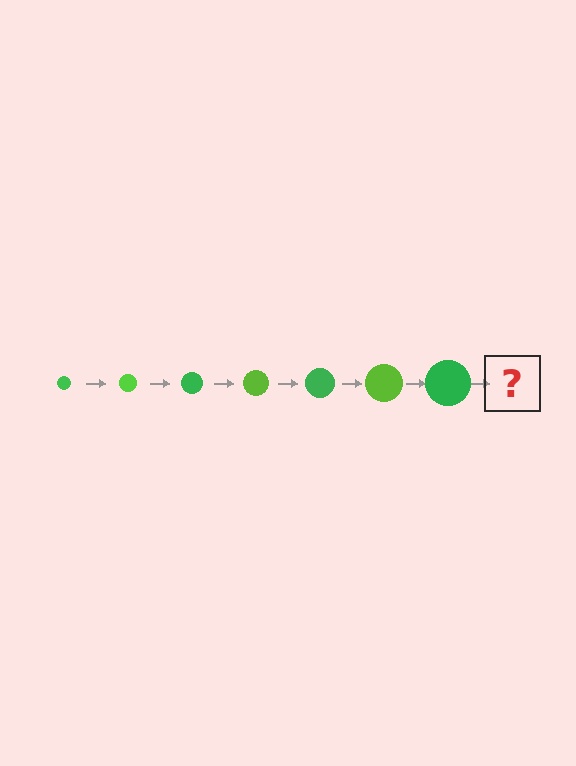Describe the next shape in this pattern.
It should be a lime circle, larger than the previous one.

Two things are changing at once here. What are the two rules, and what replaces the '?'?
The two rules are that the circle grows larger each step and the color cycles through green and lime. The '?' should be a lime circle, larger than the previous one.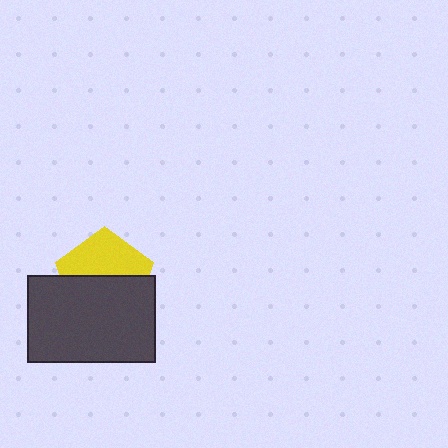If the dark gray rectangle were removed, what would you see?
You would see the complete yellow pentagon.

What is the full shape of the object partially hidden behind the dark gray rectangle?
The partially hidden object is a yellow pentagon.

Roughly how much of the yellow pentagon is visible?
About half of it is visible (roughly 48%).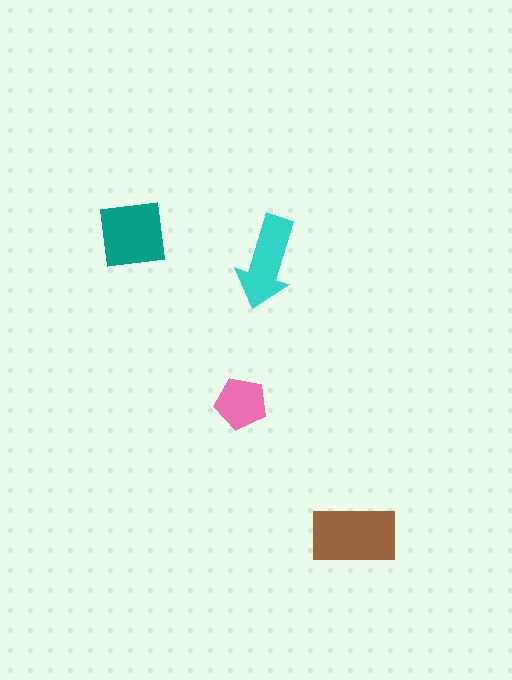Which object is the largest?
The brown rectangle.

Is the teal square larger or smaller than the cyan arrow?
Larger.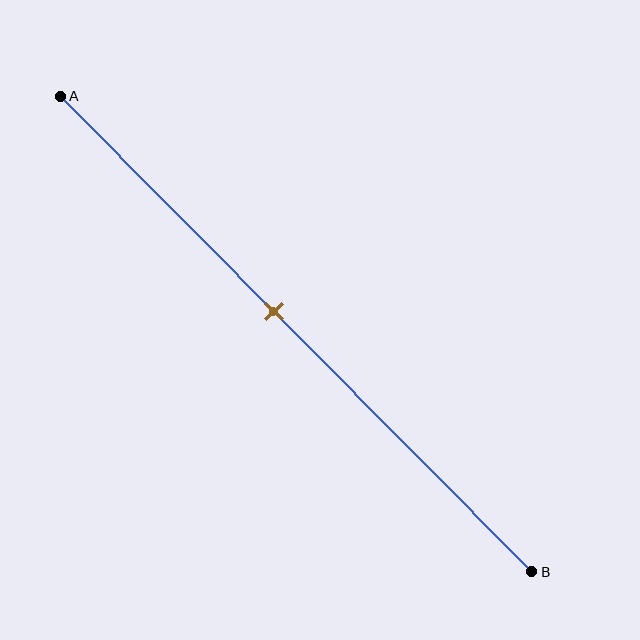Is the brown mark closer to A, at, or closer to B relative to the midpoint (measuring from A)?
The brown mark is closer to point A than the midpoint of segment AB.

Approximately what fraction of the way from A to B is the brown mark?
The brown mark is approximately 45% of the way from A to B.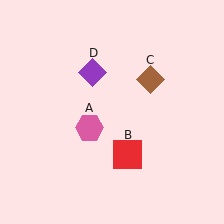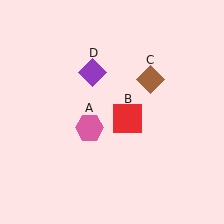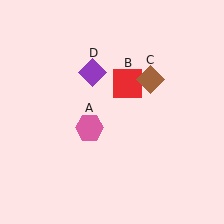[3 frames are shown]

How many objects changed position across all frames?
1 object changed position: red square (object B).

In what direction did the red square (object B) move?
The red square (object B) moved up.